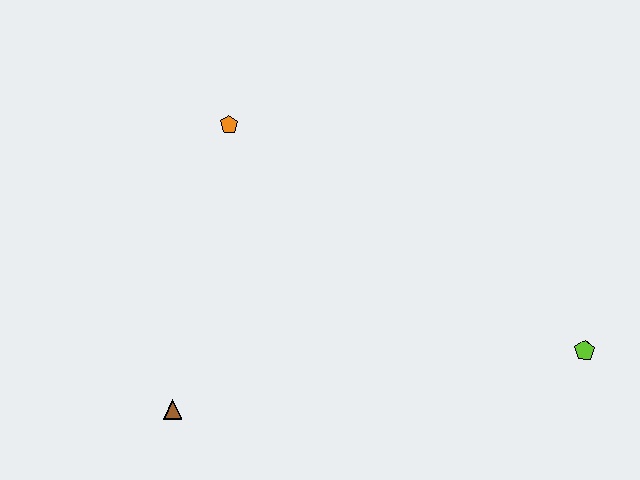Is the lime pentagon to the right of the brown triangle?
Yes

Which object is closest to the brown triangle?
The orange pentagon is closest to the brown triangle.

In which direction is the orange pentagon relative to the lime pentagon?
The orange pentagon is to the left of the lime pentagon.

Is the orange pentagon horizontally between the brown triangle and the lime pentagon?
Yes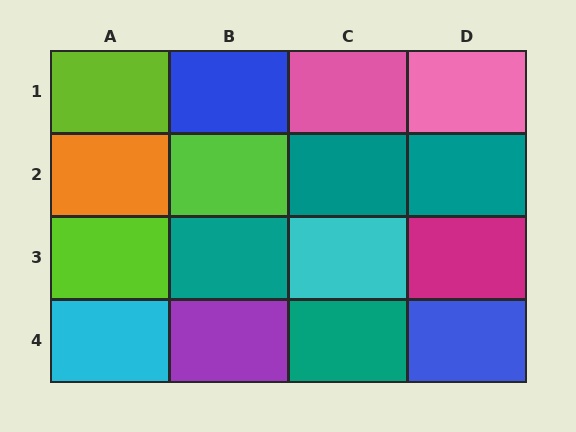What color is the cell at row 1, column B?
Blue.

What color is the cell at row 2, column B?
Lime.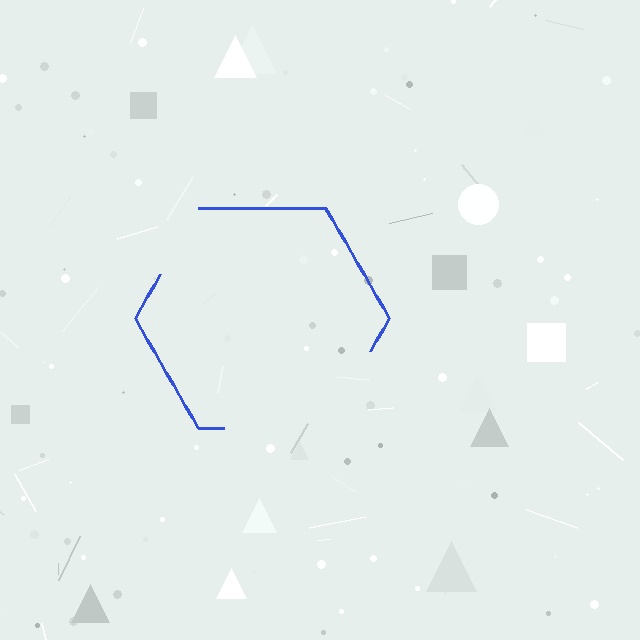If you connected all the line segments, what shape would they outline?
They would outline a hexagon.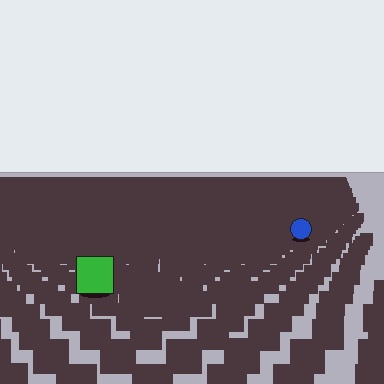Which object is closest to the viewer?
The green square is closest. The texture marks near it are larger and more spread out.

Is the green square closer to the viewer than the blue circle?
Yes. The green square is closer — you can tell from the texture gradient: the ground texture is coarser near it.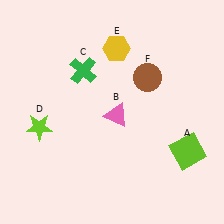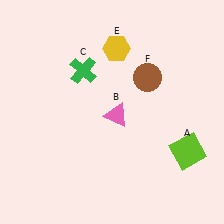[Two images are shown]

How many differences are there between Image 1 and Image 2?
There is 1 difference between the two images.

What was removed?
The lime star (D) was removed in Image 2.